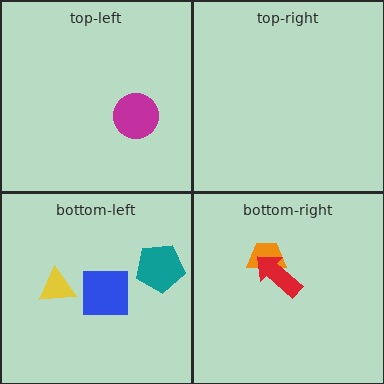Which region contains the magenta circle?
The top-left region.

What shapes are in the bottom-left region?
The blue square, the teal pentagon, the yellow triangle.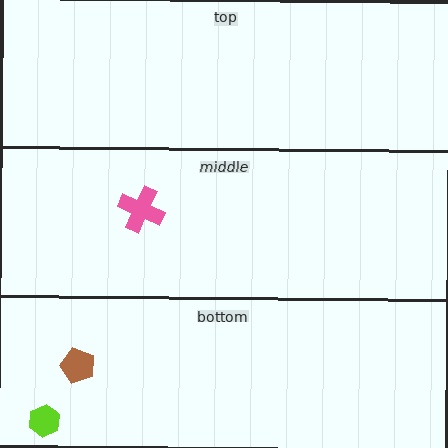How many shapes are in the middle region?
1.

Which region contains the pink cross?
The middle region.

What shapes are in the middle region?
The pink cross.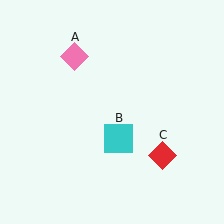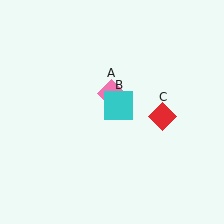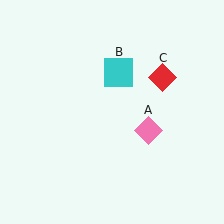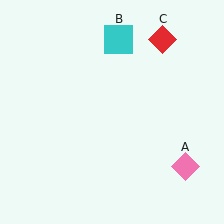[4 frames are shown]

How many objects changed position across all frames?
3 objects changed position: pink diamond (object A), cyan square (object B), red diamond (object C).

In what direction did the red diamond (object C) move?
The red diamond (object C) moved up.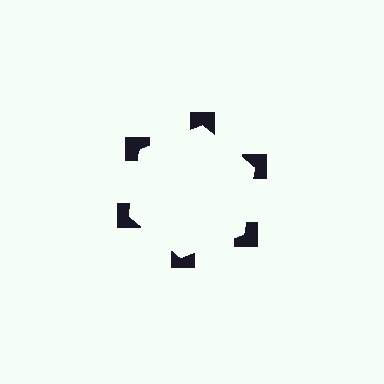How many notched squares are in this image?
There are 6 — one at each vertex of the illusory hexagon.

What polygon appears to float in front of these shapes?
An illusory hexagon — its edges are inferred from the aligned wedge cuts in the notched squares, not physically drawn.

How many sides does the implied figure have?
6 sides.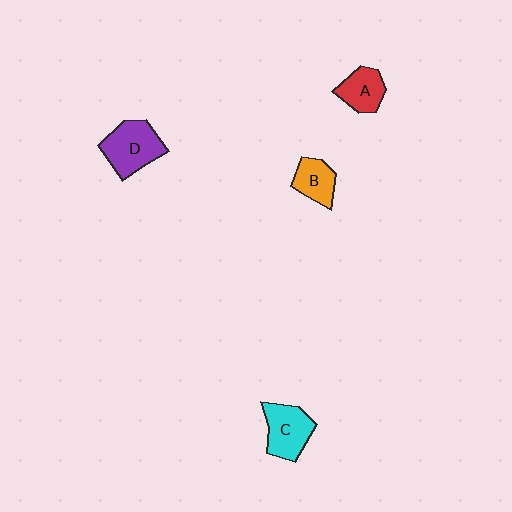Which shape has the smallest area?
Shape B (orange).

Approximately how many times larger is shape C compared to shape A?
Approximately 1.3 times.